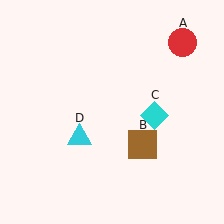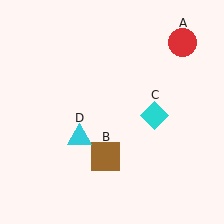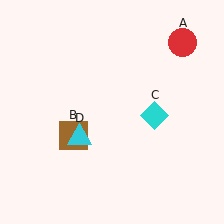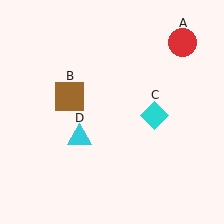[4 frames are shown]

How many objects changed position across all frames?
1 object changed position: brown square (object B).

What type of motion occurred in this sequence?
The brown square (object B) rotated clockwise around the center of the scene.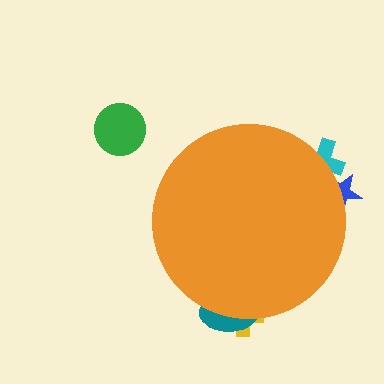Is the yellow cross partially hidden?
Yes, the yellow cross is partially hidden behind the orange circle.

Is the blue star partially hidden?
Yes, the blue star is partially hidden behind the orange circle.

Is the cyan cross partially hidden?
Yes, the cyan cross is partially hidden behind the orange circle.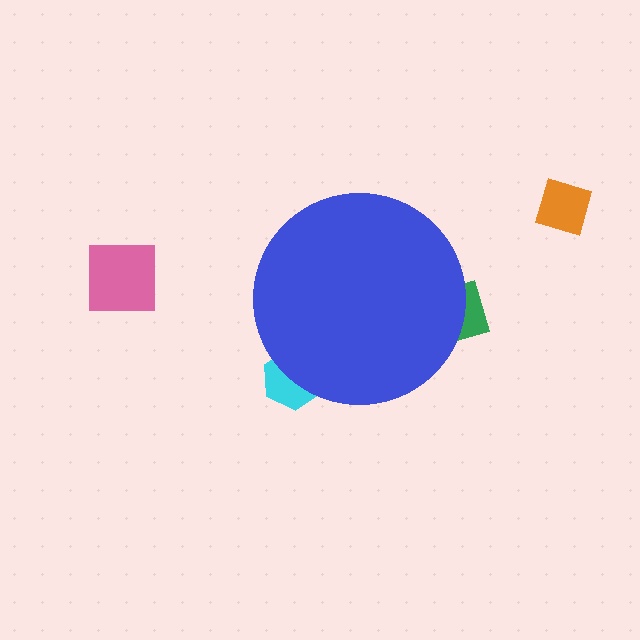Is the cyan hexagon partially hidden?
Yes, the cyan hexagon is partially hidden behind the blue circle.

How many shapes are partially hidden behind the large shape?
2 shapes are partially hidden.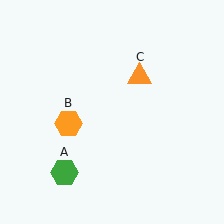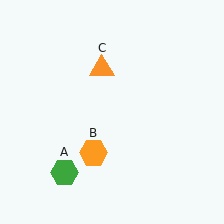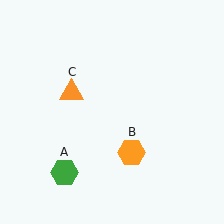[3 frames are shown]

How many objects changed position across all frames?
2 objects changed position: orange hexagon (object B), orange triangle (object C).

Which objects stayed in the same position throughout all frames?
Green hexagon (object A) remained stationary.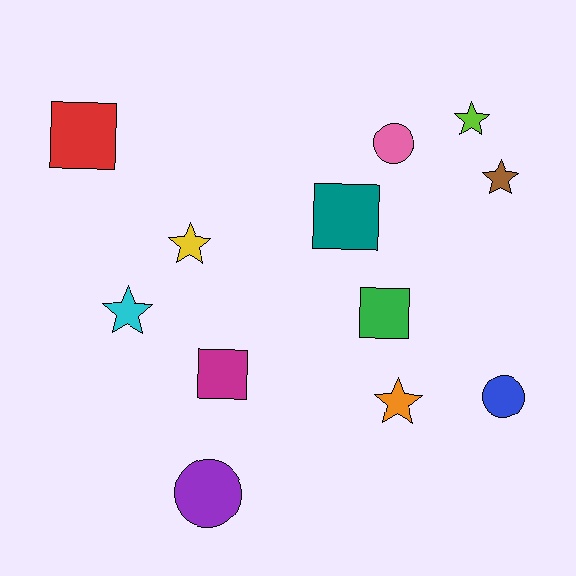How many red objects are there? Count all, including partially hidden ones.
There is 1 red object.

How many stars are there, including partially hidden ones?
There are 5 stars.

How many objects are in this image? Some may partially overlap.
There are 12 objects.